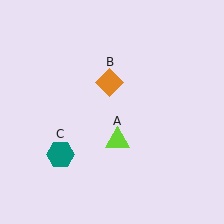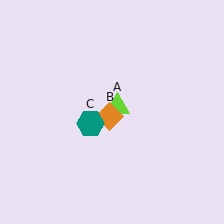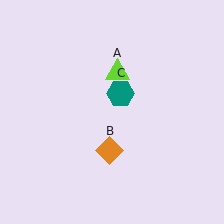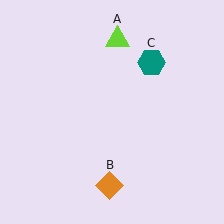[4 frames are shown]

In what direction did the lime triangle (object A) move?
The lime triangle (object A) moved up.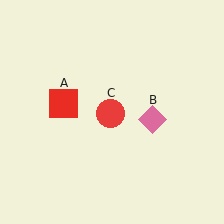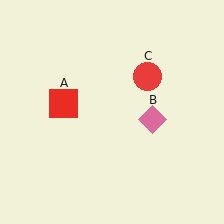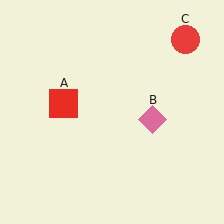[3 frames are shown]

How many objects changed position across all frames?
1 object changed position: red circle (object C).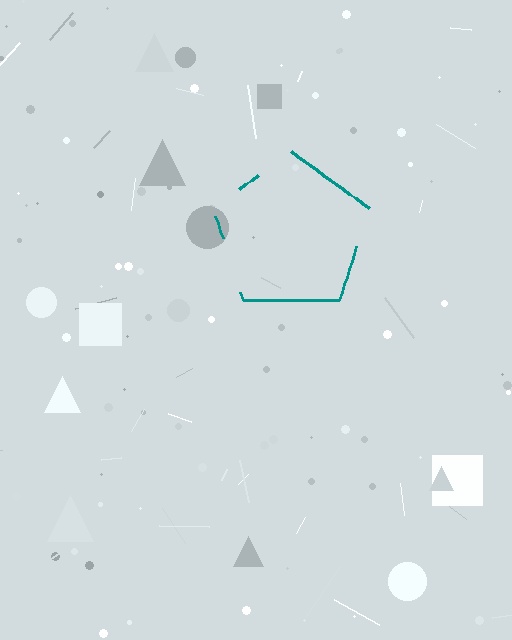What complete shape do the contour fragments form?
The contour fragments form a pentagon.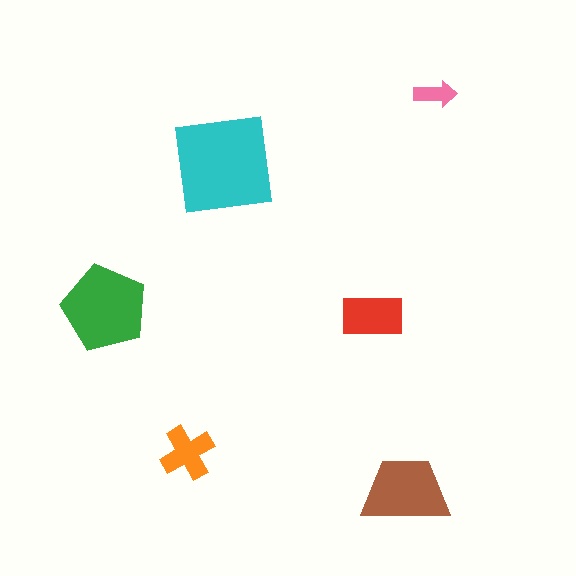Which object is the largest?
The cyan square.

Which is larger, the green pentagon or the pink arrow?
The green pentagon.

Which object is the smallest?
The pink arrow.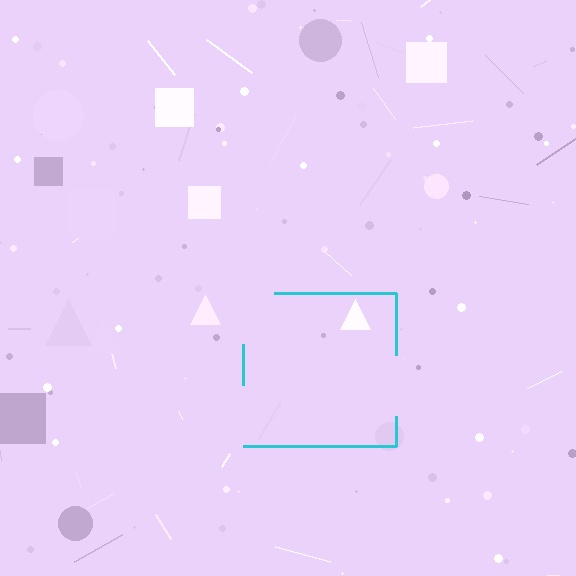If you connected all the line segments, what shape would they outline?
They would outline a square.